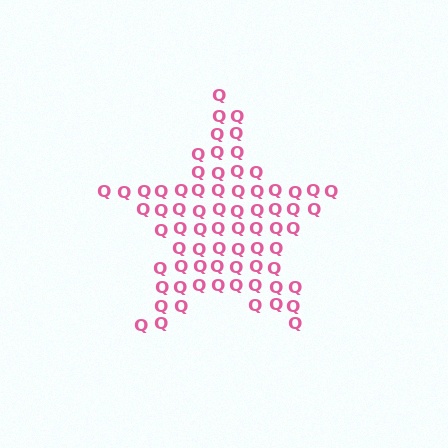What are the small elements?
The small elements are letter Q's.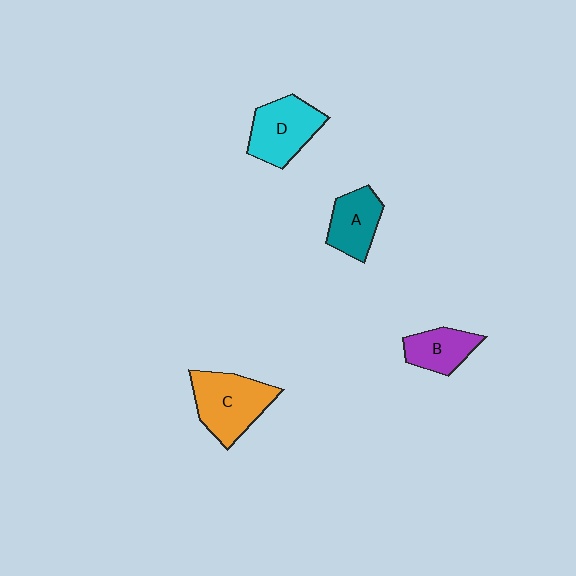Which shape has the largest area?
Shape C (orange).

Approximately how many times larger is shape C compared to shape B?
Approximately 1.6 times.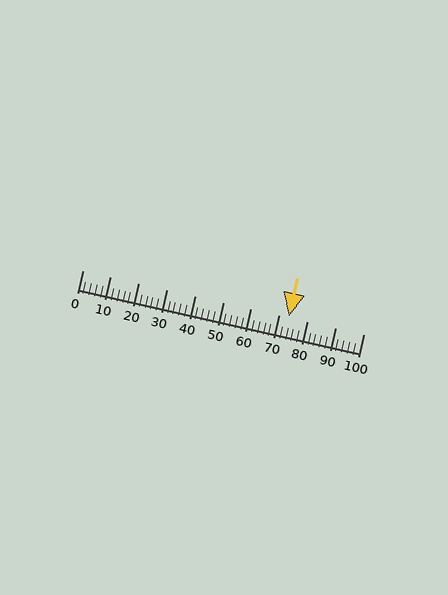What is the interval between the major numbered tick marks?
The major tick marks are spaced 10 units apart.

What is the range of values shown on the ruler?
The ruler shows values from 0 to 100.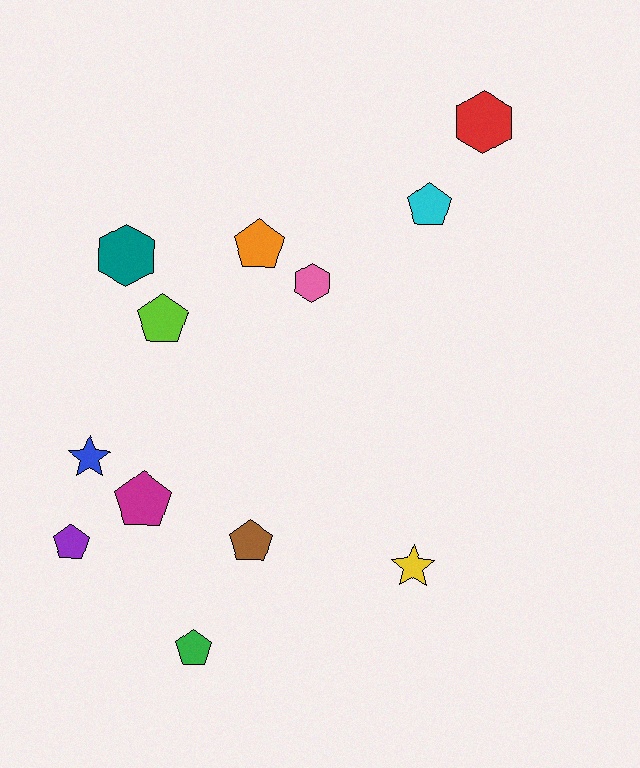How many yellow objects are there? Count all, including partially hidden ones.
There is 1 yellow object.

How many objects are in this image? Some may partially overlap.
There are 12 objects.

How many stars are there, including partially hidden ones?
There are 2 stars.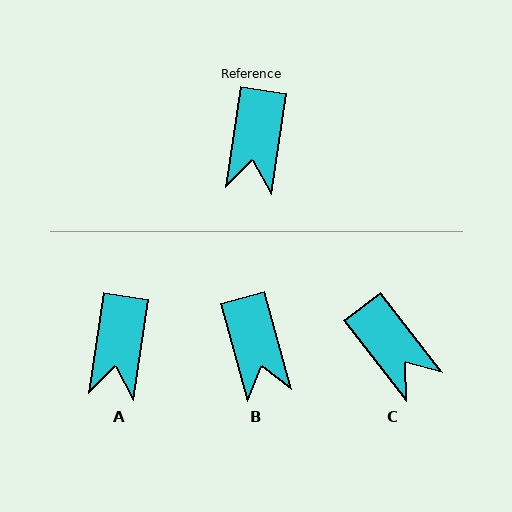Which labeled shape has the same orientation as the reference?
A.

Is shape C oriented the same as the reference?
No, it is off by about 46 degrees.